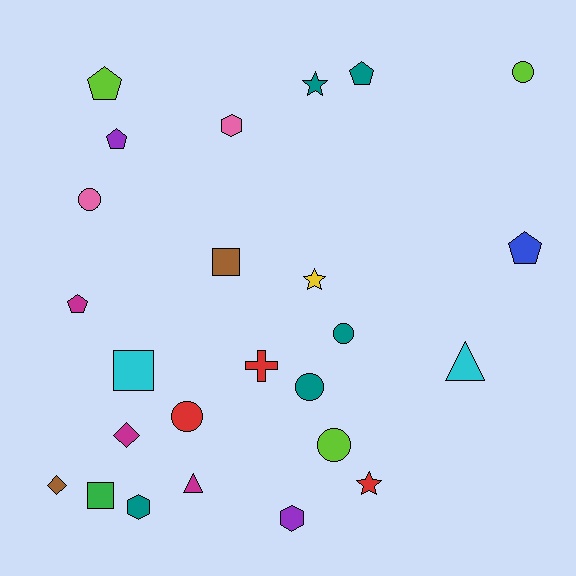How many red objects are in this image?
There are 3 red objects.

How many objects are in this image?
There are 25 objects.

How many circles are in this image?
There are 6 circles.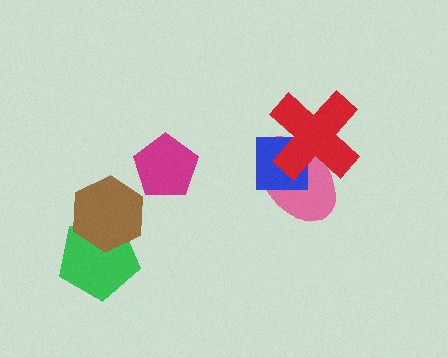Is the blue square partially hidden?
Yes, it is partially covered by another shape.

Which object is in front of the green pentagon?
The brown hexagon is in front of the green pentagon.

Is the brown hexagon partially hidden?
No, no other shape covers it.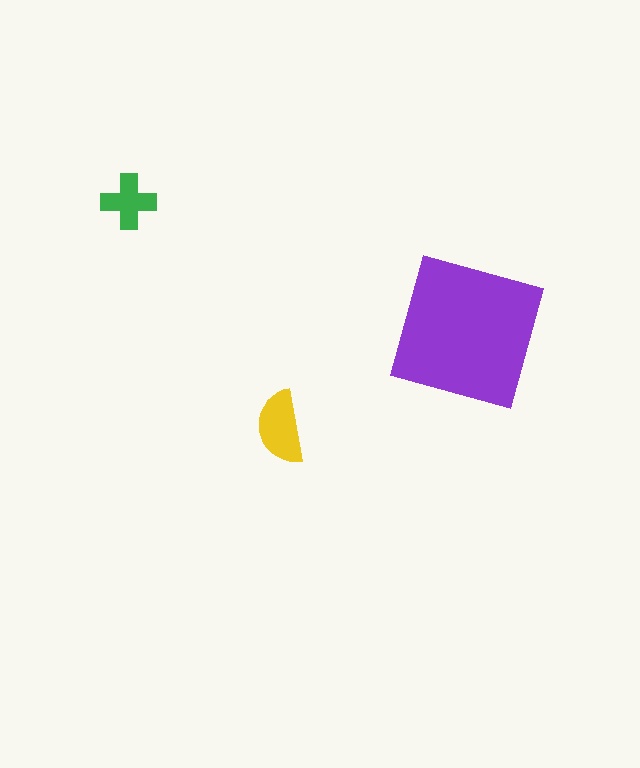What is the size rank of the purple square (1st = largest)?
1st.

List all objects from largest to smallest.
The purple square, the yellow semicircle, the green cross.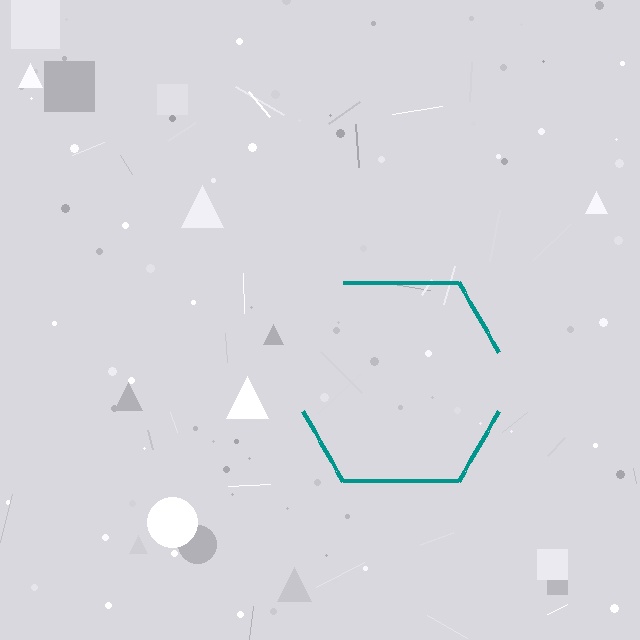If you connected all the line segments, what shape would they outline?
They would outline a hexagon.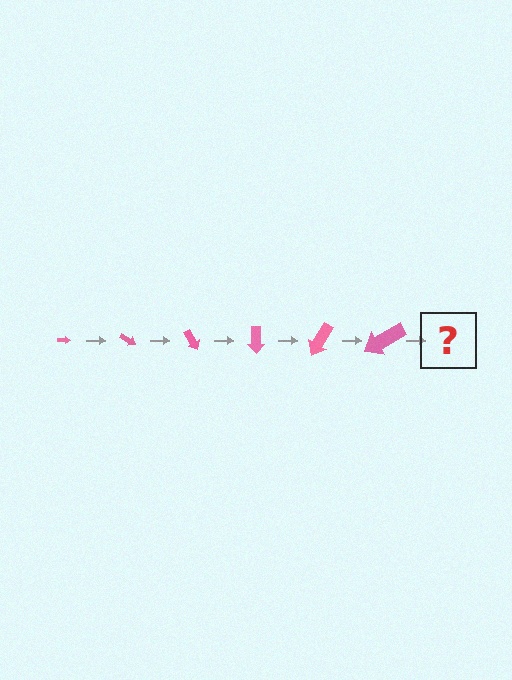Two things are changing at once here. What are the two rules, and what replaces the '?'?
The two rules are that the arrow grows larger each step and it rotates 30 degrees each step. The '?' should be an arrow, larger than the previous one and rotated 180 degrees from the start.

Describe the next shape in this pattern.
It should be an arrow, larger than the previous one and rotated 180 degrees from the start.